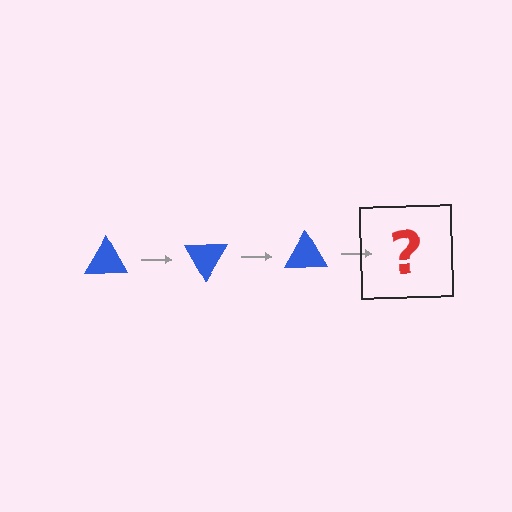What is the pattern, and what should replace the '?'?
The pattern is that the triangle rotates 60 degrees each step. The '?' should be a blue triangle rotated 180 degrees.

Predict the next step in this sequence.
The next step is a blue triangle rotated 180 degrees.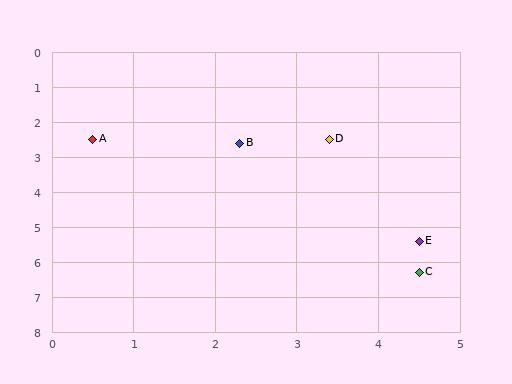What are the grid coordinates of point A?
Point A is at approximately (0.5, 2.5).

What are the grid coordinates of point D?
Point D is at approximately (3.4, 2.5).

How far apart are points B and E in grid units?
Points B and E are about 3.6 grid units apart.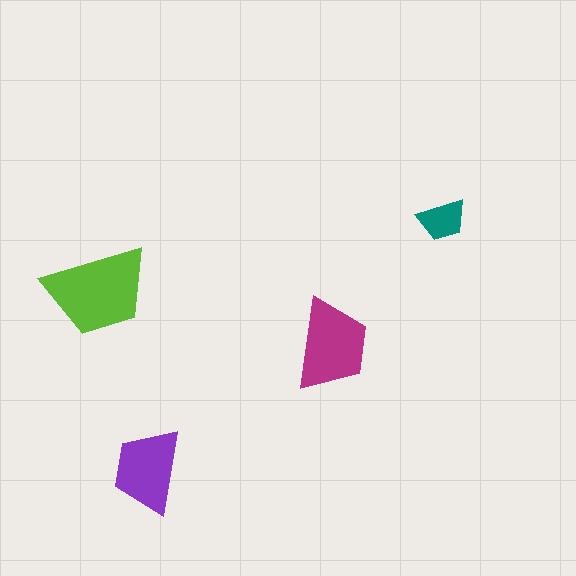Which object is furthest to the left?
The lime trapezoid is leftmost.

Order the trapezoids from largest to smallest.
the lime one, the magenta one, the purple one, the teal one.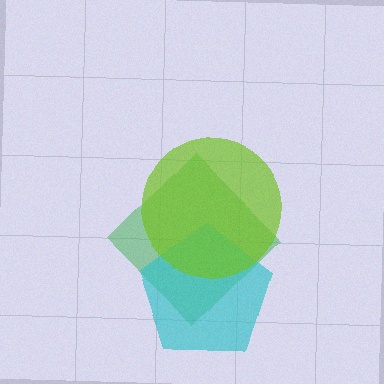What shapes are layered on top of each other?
The layered shapes are: a green diamond, a cyan pentagon, a lime circle.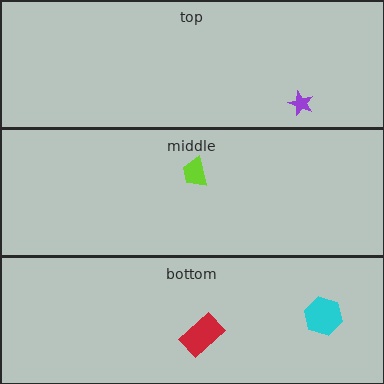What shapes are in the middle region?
The lime trapezoid.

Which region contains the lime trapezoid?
The middle region.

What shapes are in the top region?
The purple star.